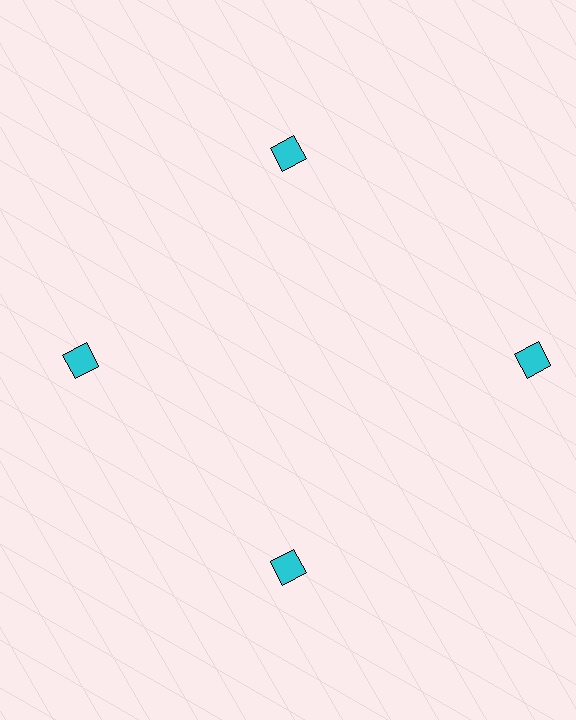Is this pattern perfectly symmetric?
No. The 4 cyan squares are arranged in a ring, but one element near the 3 o'clock position is pushed outward from the center, breaking the 4-fold rotational symmetry.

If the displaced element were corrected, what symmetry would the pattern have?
It would have 4-fold rotational symmetry — the pattern would map onto itself every 90 degrees.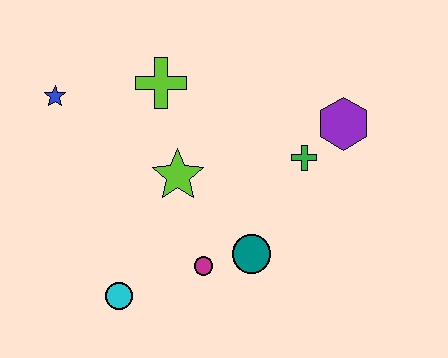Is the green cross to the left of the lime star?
No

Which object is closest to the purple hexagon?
The green cross is closest to the purple hexagon.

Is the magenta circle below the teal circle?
Yes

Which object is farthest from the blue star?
The purple hexagon is farthest from the blue star.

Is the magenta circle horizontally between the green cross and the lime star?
Yes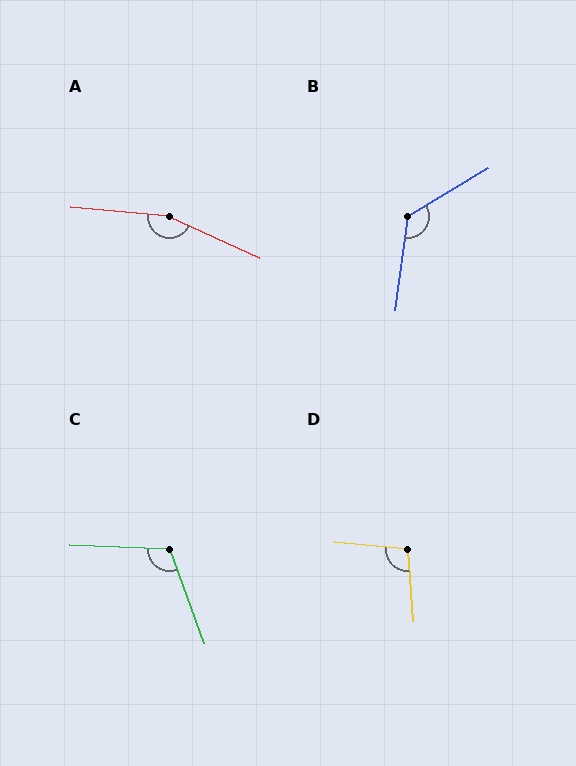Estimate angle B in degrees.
Approximately 129 degrees.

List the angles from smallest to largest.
D (100°), C (113°), B (129°), A (161°).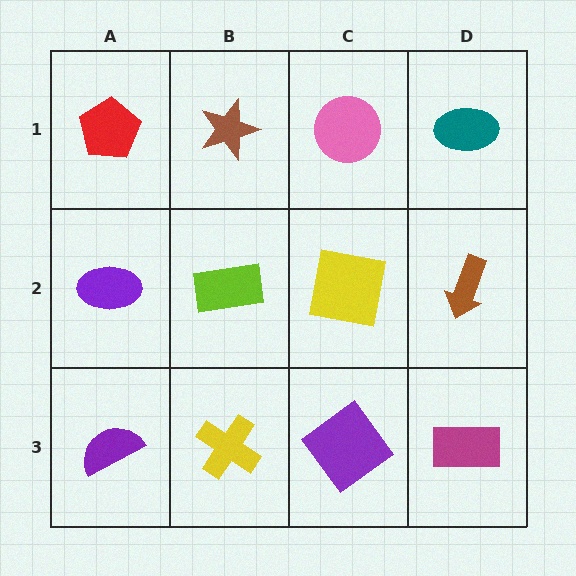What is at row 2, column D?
A brown arrow.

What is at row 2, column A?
A purple ellipse.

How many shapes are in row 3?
4 shapes.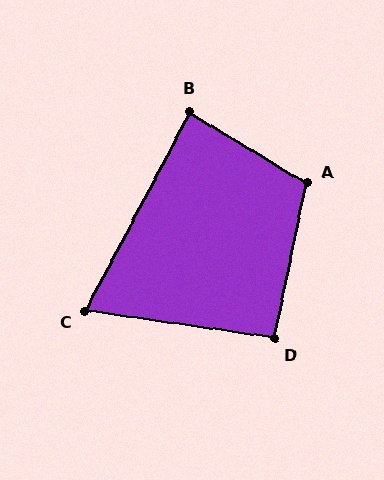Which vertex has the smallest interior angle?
C, at approximately 70 degrees.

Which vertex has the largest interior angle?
A, at approximately 110 degrees.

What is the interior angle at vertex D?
Approximately 93 degrees (approximately right).